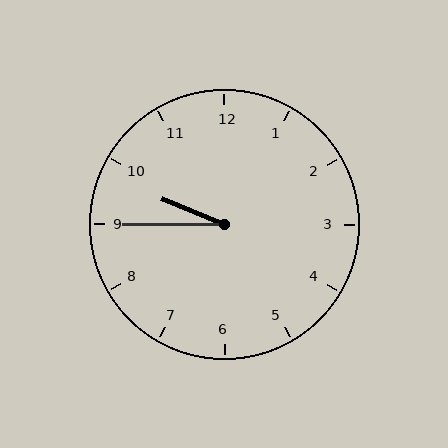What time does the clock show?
9:45.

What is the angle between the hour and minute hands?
Approximately 22 degrees.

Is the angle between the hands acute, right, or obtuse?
It is acute.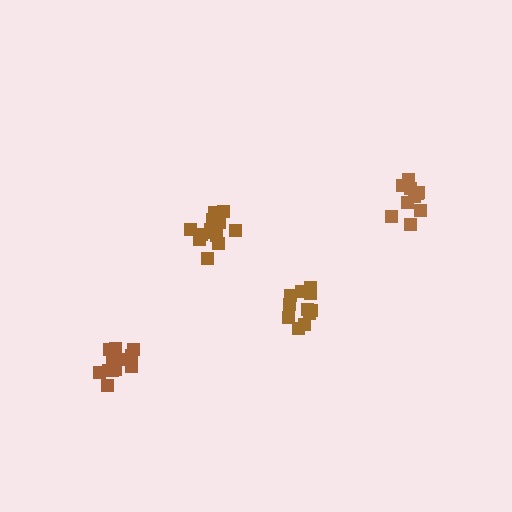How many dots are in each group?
Group 1: 14 dots, Group 2: 10 dots, Group 3: 11 dots, Group 4: 12 dots (47 total).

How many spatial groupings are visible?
There are 4 spatial groupings.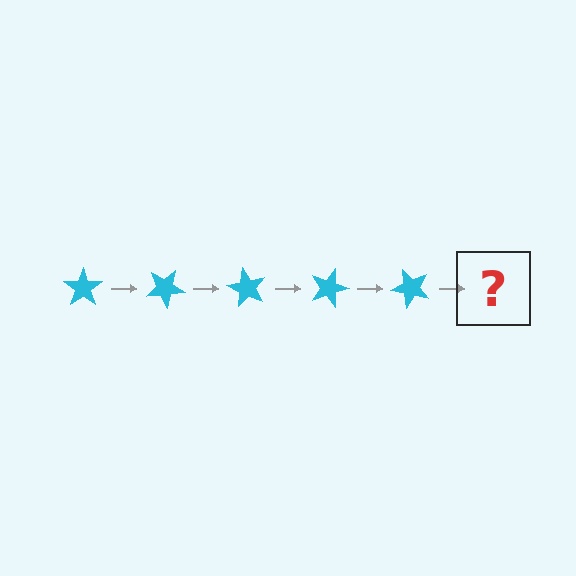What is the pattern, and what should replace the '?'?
The pattern is that the star rotates 30 degrees each step. The '?' should be a cyan star rotated 150 degrees.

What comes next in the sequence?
The next element should be a cyan star rotated 150 degrees.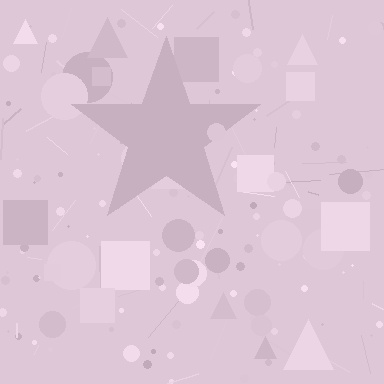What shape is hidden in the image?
A star is hidden in the image.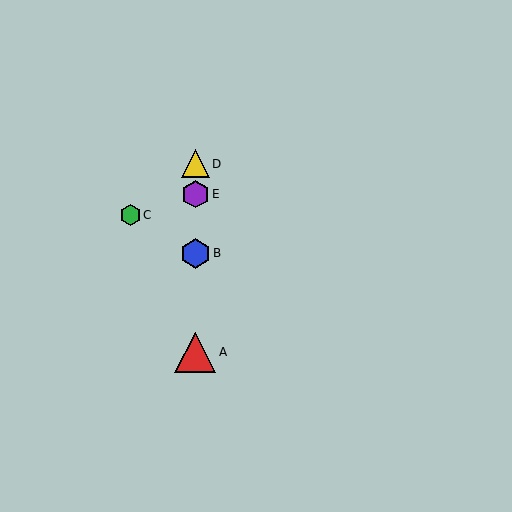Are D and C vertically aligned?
No, D is at x≈195 and C is at x≈130.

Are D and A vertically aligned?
Yes, both are at x≈195.